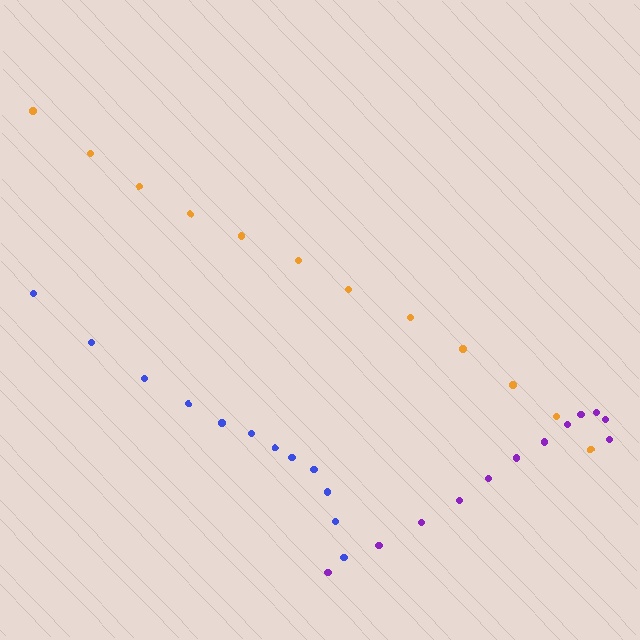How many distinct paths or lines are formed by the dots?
There are 3 distinct paths.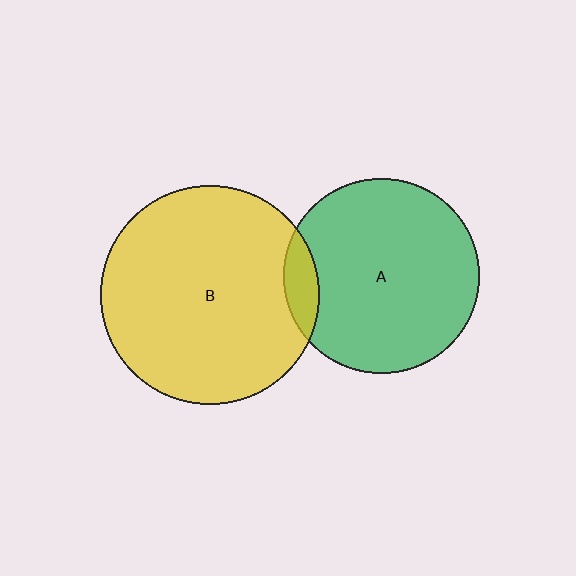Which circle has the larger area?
Circle B (yellow).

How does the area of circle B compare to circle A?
Approximately 1.3 times.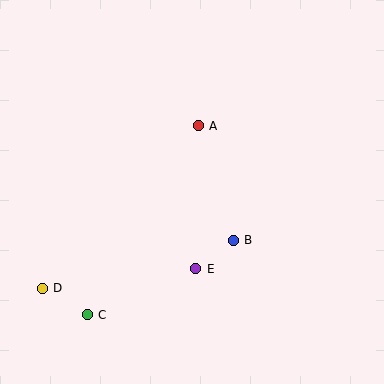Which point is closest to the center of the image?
Point B at (233, 240) is closest to the center.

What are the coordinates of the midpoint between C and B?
The midpoint between C and B is at (160, 278).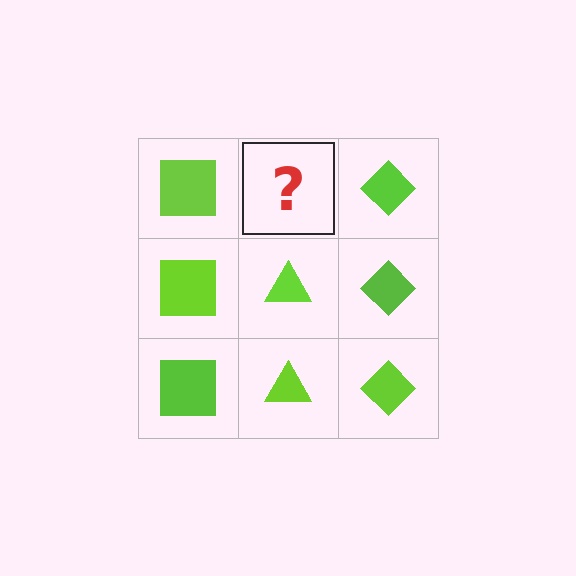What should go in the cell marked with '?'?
The missing cell should contain a lime triangle.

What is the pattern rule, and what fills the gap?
The rule is that each column has a consistent shape. The gap should be filled with a lime triangle.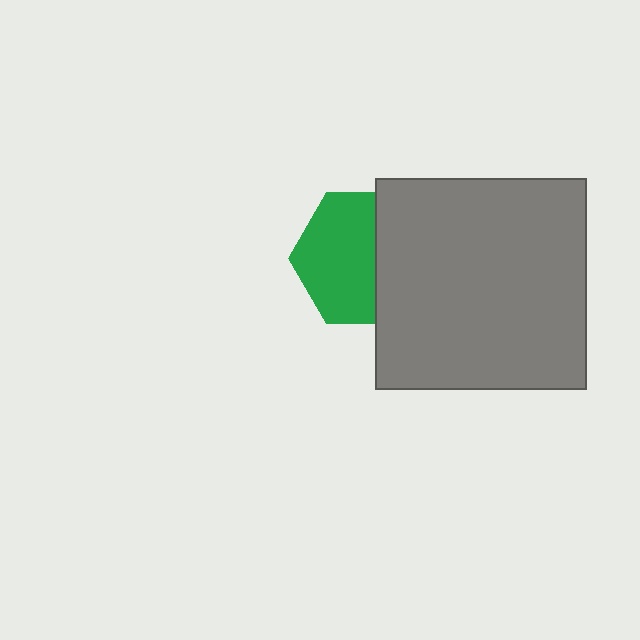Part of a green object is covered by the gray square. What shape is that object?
It is a hexagon.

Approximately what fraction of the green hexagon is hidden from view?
Roughly 40% of the green hexagon is hidden behind the gray square.